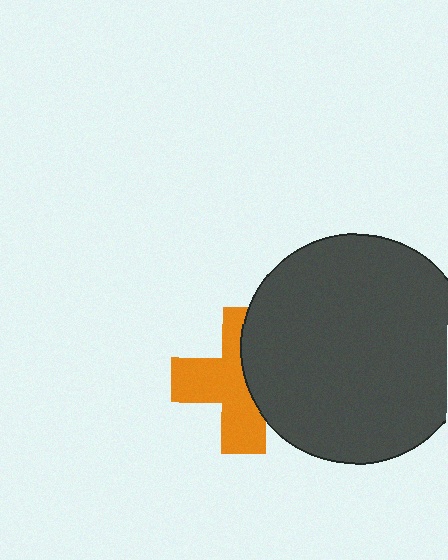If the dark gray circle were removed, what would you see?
You would see the complete orange cross.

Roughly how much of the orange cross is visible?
About half of it is visible (roughly 58%).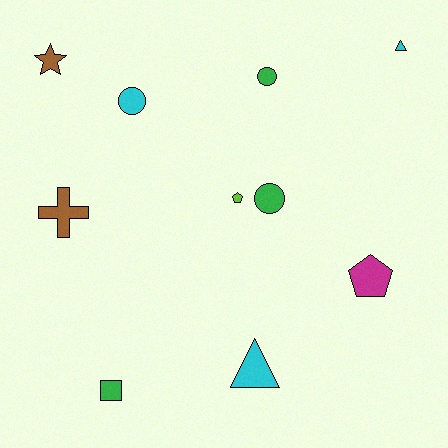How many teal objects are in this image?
There are no teal objects.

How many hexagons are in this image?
There are no hexagons.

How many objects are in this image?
There are 10 objects.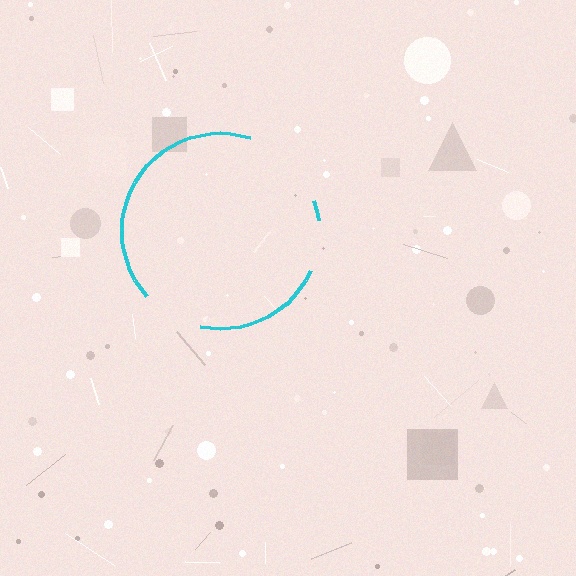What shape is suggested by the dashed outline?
The dashed outline suggests a circle.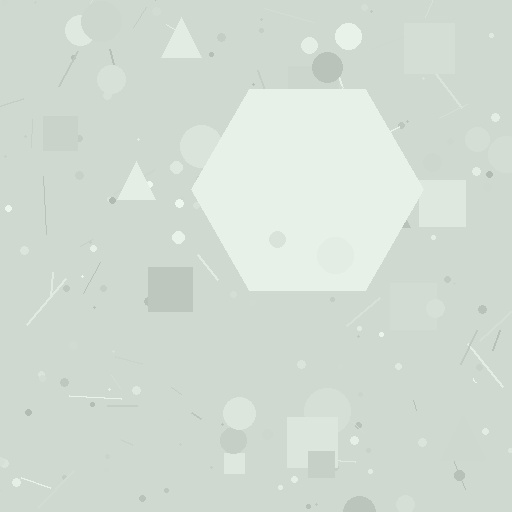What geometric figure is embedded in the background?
A hexagon is embedded in the background.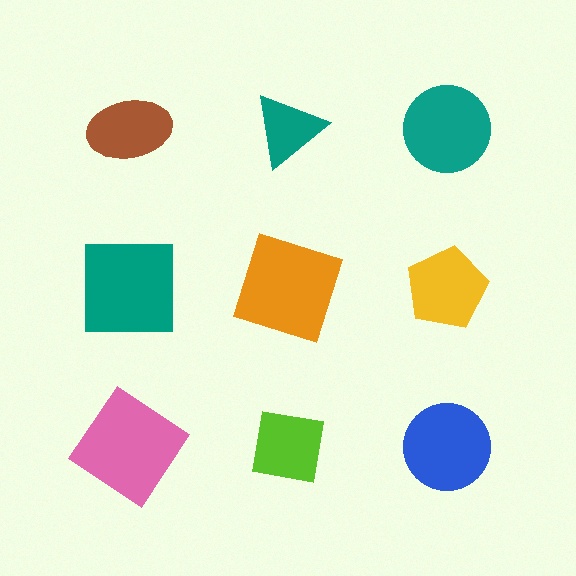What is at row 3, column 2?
A lime square.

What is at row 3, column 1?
A pink diamond.